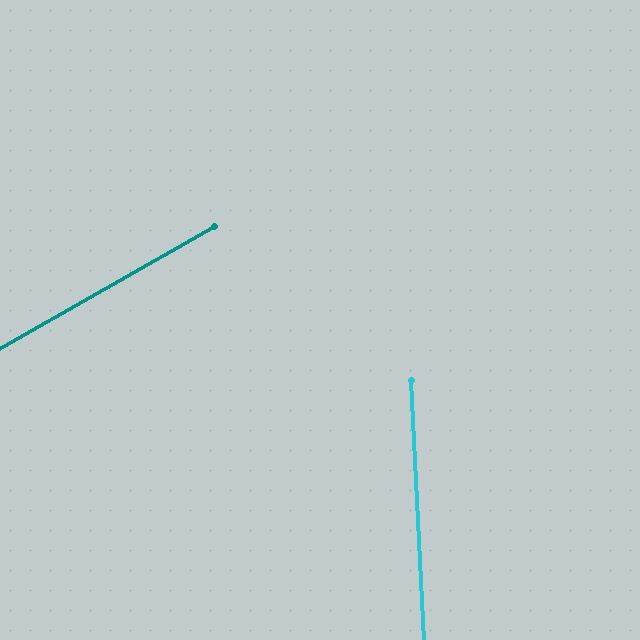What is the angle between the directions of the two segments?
Approximately 63 degrees.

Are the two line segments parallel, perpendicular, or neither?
Neither parallel nor perpendicular — they differ by about 63°.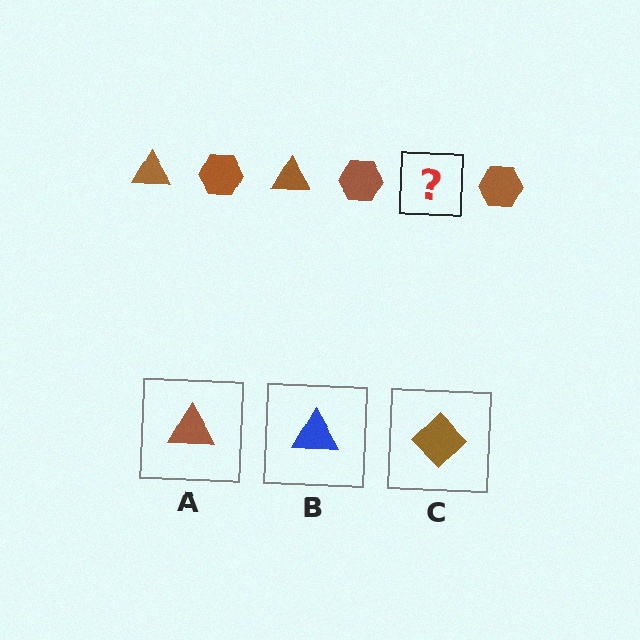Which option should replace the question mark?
Option A.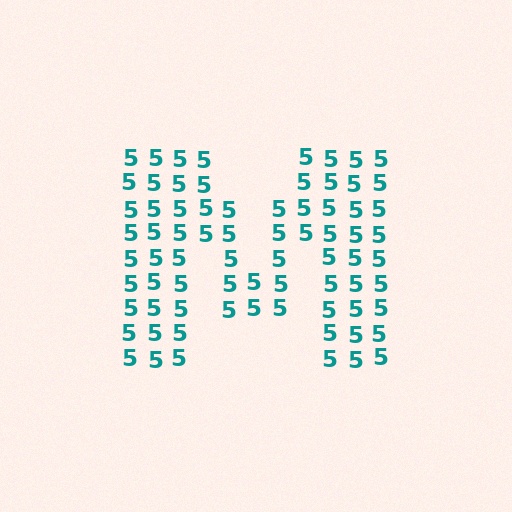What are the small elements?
The small elements are digit 5's.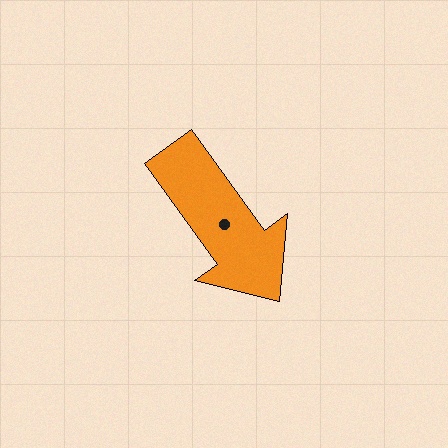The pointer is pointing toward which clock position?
Roughly 5 o'clock.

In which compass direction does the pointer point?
Southeast.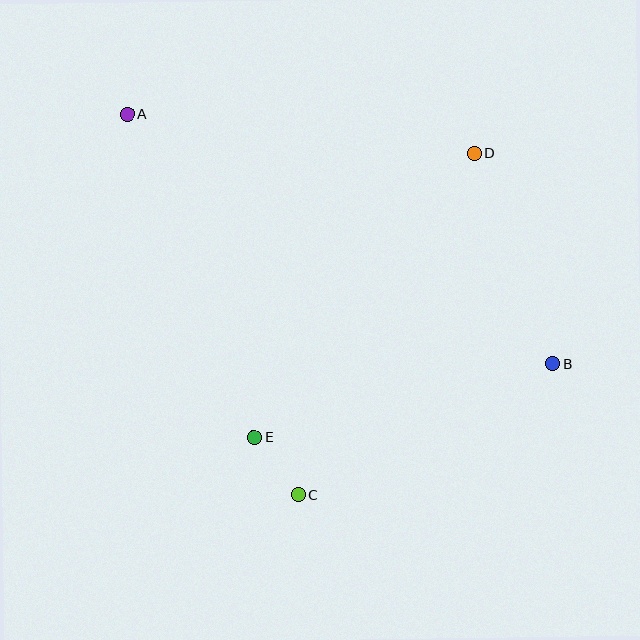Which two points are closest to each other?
Points C and E are closest to each other.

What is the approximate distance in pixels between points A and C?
The distance between A and C is approximately 417 pixels.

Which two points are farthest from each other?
Points A and B are farthest from each other.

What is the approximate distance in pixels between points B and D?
The distance between B and D is approximately 225 pixels.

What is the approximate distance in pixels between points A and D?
The distance between A and D is approximately 349 pixels.